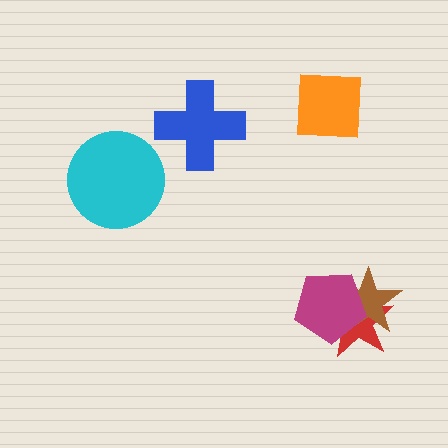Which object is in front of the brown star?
The magenta pentagon is in front of the brown star.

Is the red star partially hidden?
Yes, it is partially covered by another shape.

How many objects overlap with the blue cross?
0 objects overlap with the blue cross.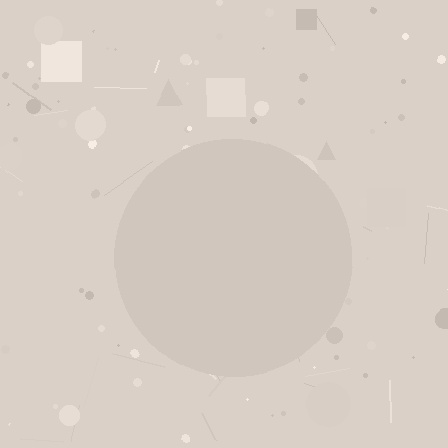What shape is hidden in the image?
A circle is hidden in the image.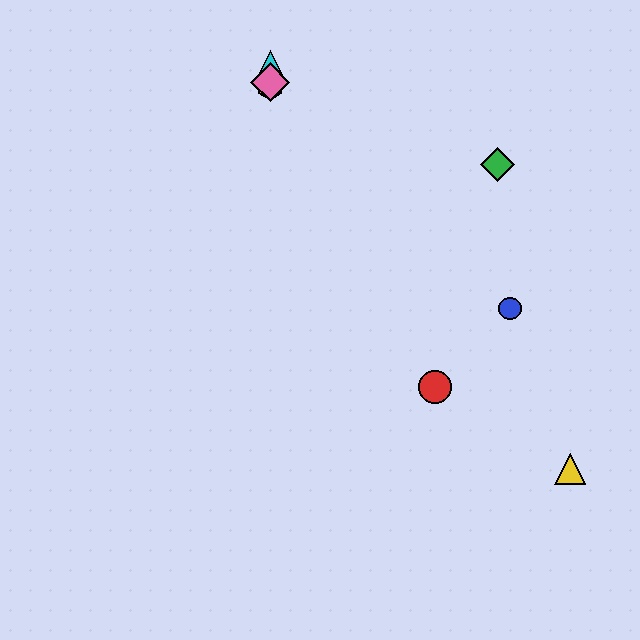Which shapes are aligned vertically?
The purple diamond, the orange hexagon, the cyan triangle, the pink diamond are aligned vertically.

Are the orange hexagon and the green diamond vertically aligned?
No, the orange hexagon is at x≈270 and the green diamond is at x≈497.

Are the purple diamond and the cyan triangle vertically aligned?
Yes, both are at x≈270.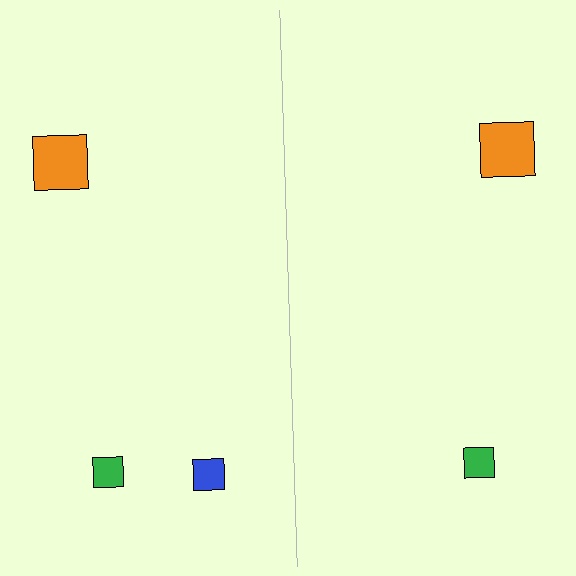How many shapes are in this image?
There are 5 shapes in this image.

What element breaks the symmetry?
A blue square is missing from the right side.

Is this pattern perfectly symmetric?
No, the pattern is not perfectly symmetric. A blue square is missing from the right side.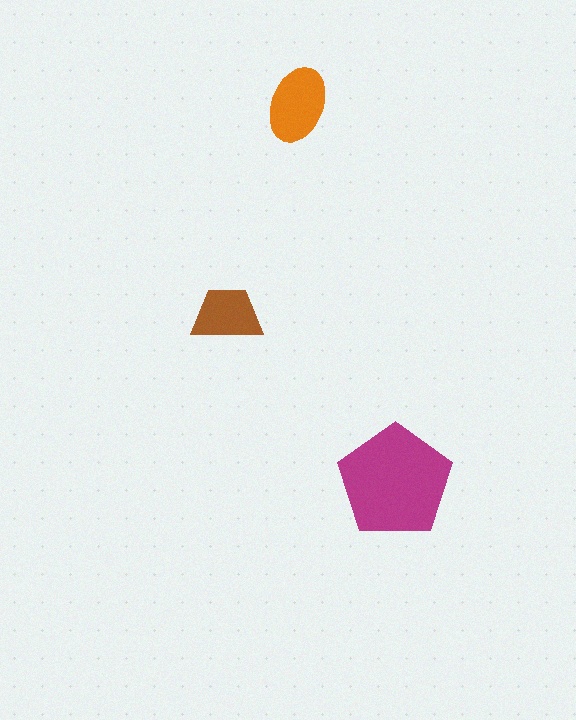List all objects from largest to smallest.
The magenta pentagon, the orange ellipse, the brown trapezoid.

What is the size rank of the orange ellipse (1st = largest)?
2nd.